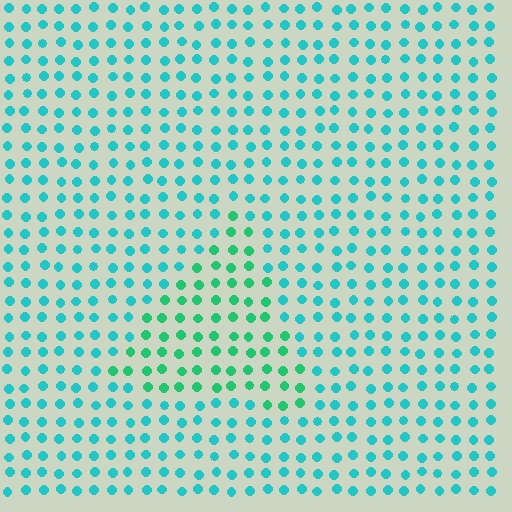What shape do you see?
I see a triangle.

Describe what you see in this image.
The image is filled with small cyan elements in a uniform arrangement. A triangle-shaped region is visible where the elements are tinted to a slightly different hue, forming a subtle color boundary.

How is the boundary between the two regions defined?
The boundary is defined purely by a slight shift in hue (about 32 degrees). Spacing, size, and orientation are identical on both sides.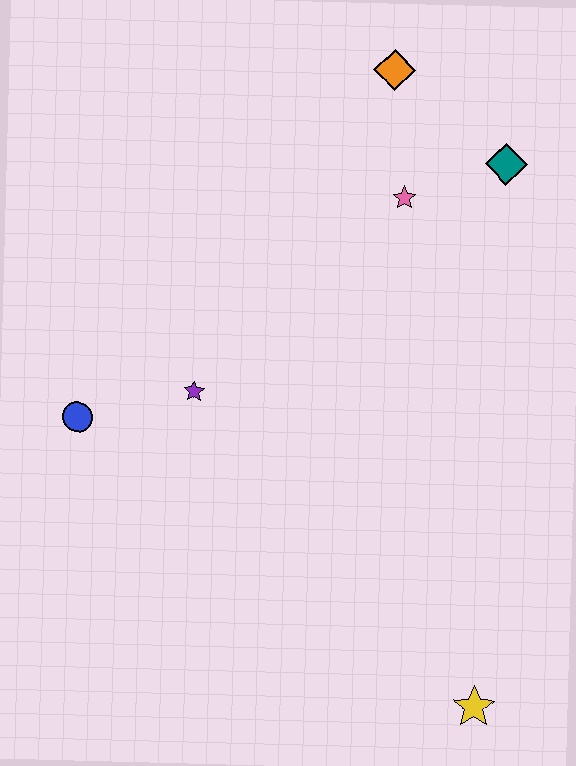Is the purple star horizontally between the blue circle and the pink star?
Yes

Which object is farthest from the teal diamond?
The yellow star is farthest from the teal diamond.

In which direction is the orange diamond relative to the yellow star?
The orange diamond is above the yellow star.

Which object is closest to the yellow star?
The purple star is closest to the yellow star.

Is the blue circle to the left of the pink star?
Yes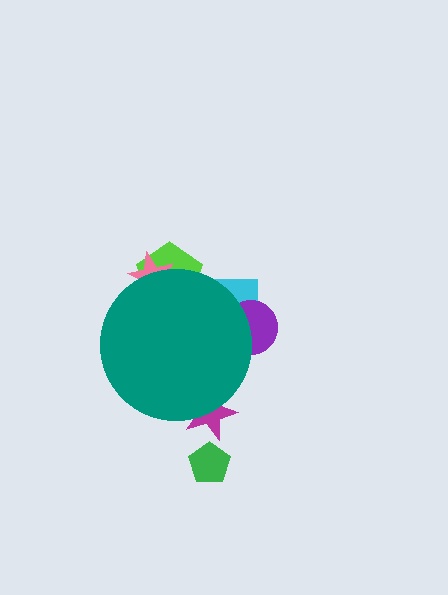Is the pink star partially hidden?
Yes, the pink star is partially hidden behind the teal circle.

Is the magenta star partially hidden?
Yes, the magenta star is partially hidden behind the teal circle.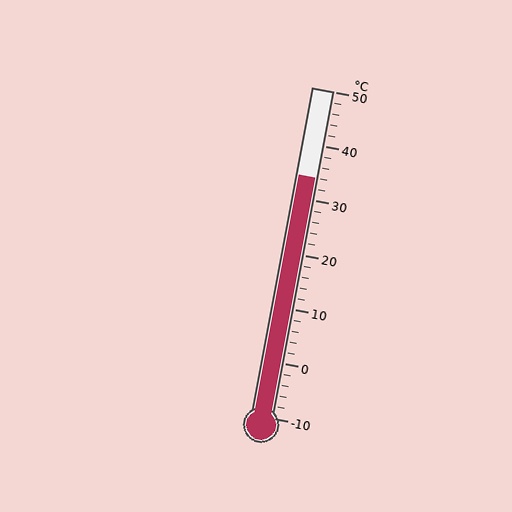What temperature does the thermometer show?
The thermometer shows approximately 34°C.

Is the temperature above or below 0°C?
The temperature is above 0°C.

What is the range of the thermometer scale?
The thermometer scale ranges from -10°C to 50°C.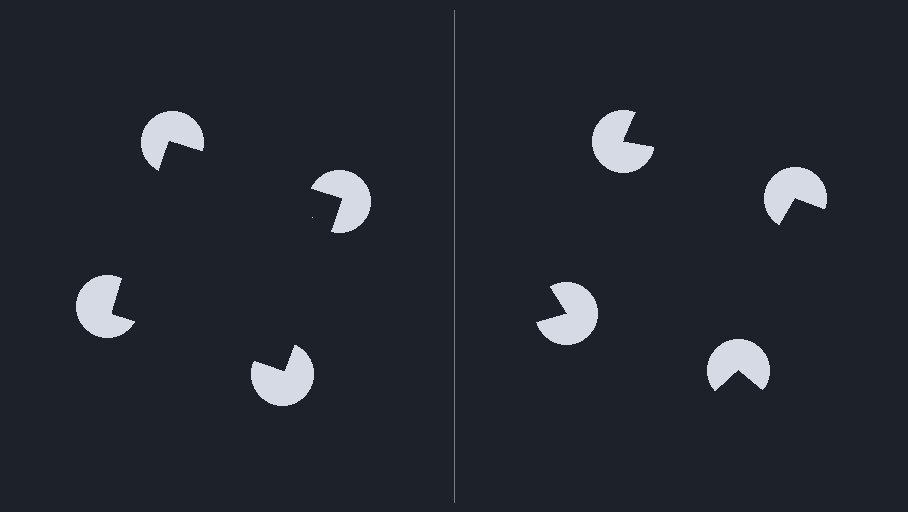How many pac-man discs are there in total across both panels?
8 — 4 on each side.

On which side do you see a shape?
An illusory square appears on the left side. On the right side the wedge cuts are rotated, so no coherent shape forms.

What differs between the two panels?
The pac-man discs are positioned identically on both sides; only the wedge orientations differ. On the left they align to a square; on the right they are misaligned.